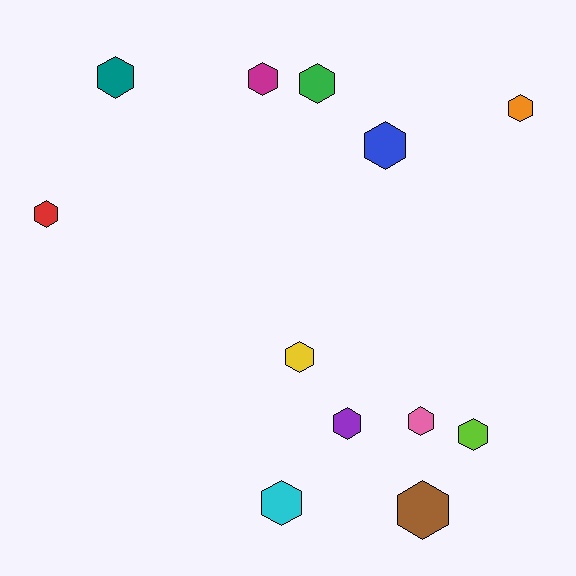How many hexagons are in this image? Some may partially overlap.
There are 12 hexagons.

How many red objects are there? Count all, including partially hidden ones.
There is 1 red object.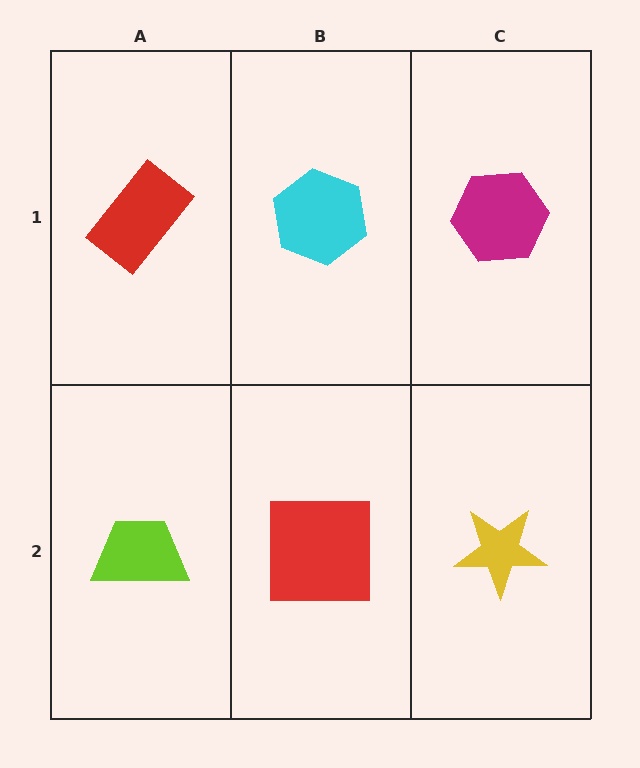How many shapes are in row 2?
3 shapes.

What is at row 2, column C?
A yellow star.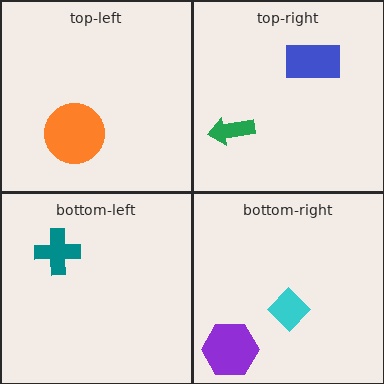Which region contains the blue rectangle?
The top-right region.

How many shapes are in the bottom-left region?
1.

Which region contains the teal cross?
The bottom-left region.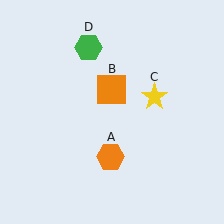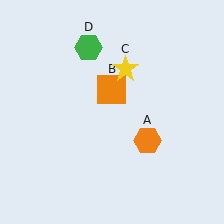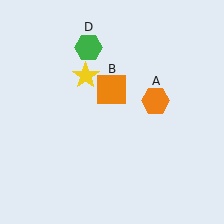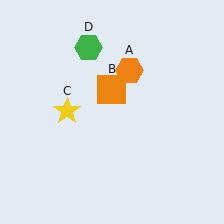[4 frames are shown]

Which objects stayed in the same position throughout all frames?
Orange square (object B) and green hexagon (object D) remained stationary.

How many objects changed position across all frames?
2 objects changed position: orange hexagon (object A), yellow star (object C).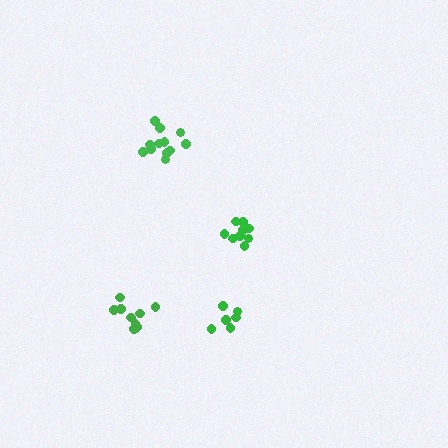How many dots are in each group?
Group 1: 9 dots, Group 2: 10 dots, Group 3: 6 dots, Group 4: 12 dots (37 total).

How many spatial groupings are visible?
There are 4 spatial groupings.